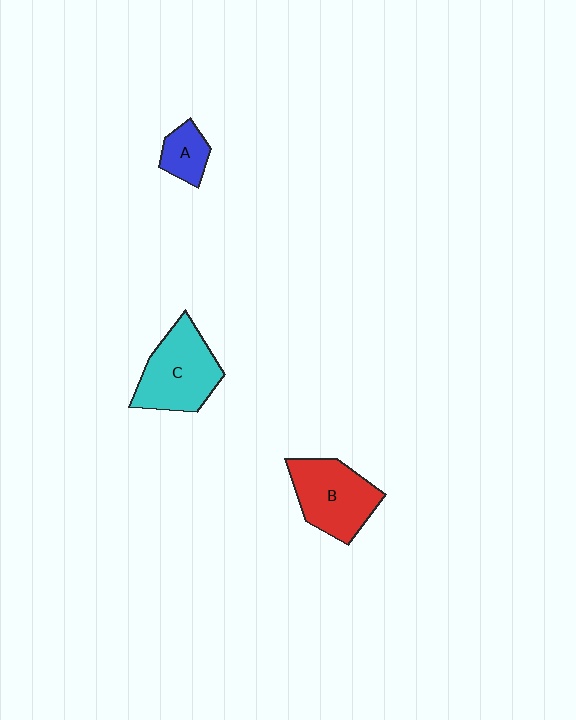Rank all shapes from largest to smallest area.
From largest to smallest: C (cyan), B (red), A (blue).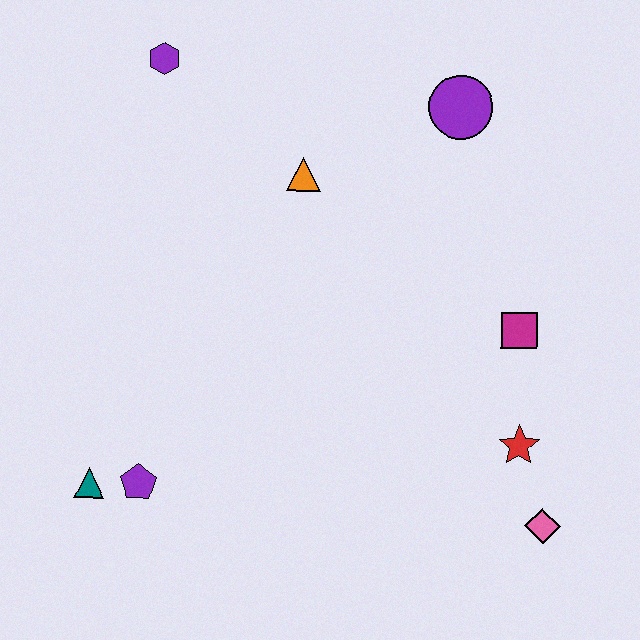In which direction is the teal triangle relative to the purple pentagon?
The teal triangle is to the left of the purple pentagon.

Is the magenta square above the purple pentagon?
Yes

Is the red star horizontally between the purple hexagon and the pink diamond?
Yes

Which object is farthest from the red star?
The purple hexagon is farthest from the red star.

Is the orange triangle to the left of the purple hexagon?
No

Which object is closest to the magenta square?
The red star is closest to the magenta square.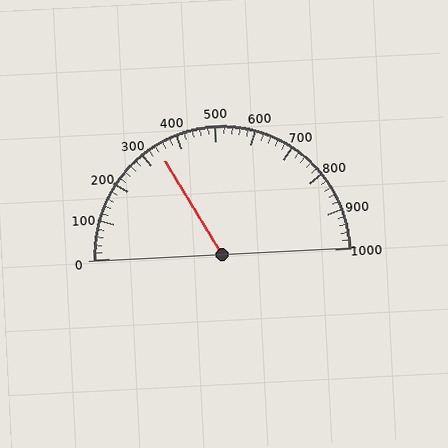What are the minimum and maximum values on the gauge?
The gauge ranges from 0 to 1000.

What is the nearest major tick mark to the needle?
The nearest major tick mark is 300.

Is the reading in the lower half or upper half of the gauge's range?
The reading is in the lower half of the range (0 to 1000).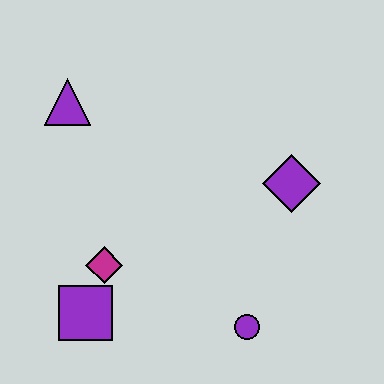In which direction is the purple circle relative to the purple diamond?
The purple circle is below the purple diamond.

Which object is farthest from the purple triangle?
The purple circle is farthest from the purple triangle.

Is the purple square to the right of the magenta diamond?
No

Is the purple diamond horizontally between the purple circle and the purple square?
No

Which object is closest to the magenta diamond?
The purple square is closest to the magenta diamond.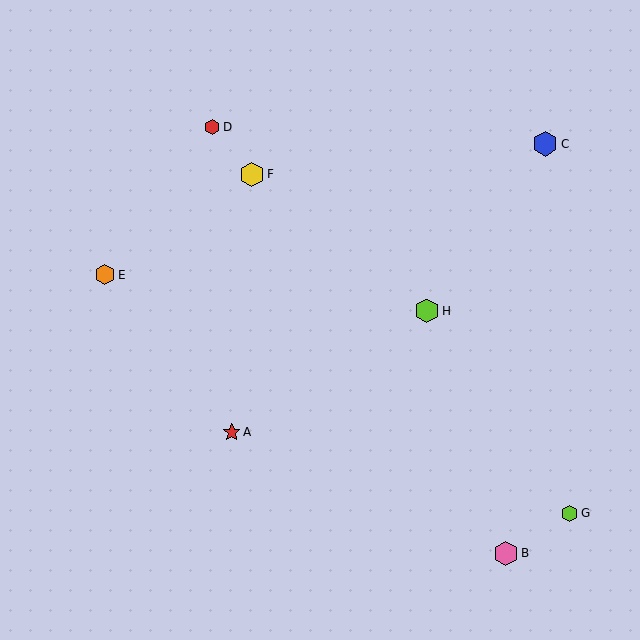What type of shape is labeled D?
Shape D is a red hexagon.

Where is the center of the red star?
The center of the red star is at (232, 432).